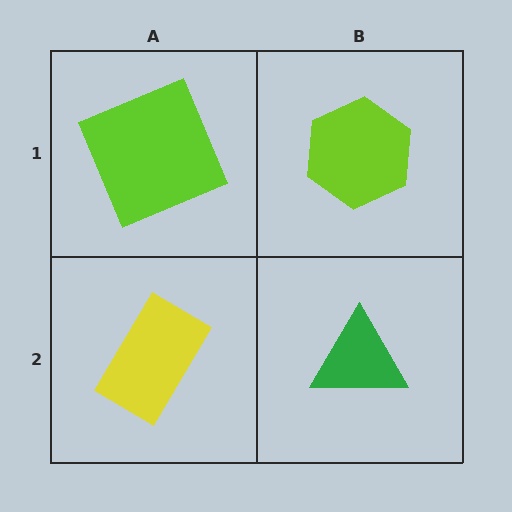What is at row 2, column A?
A yellow rectangle.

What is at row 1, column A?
A lime square.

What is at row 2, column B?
A green triangle.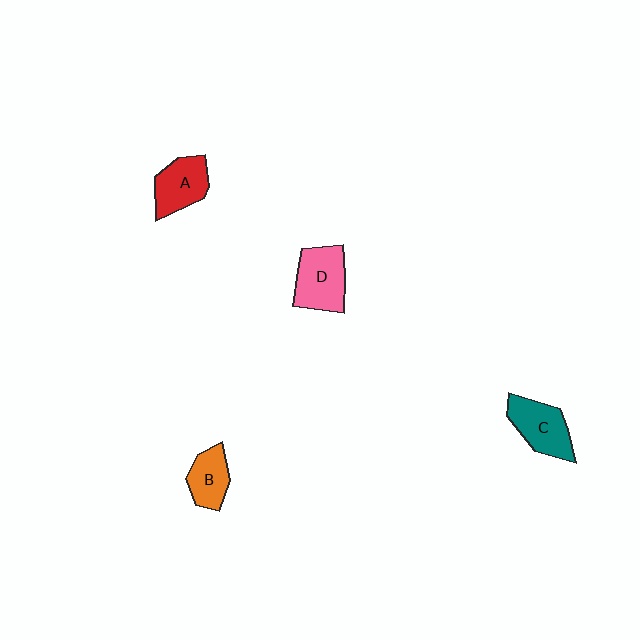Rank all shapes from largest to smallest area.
From largest to smallest: D (pink), C (teal), A (red), B (orange).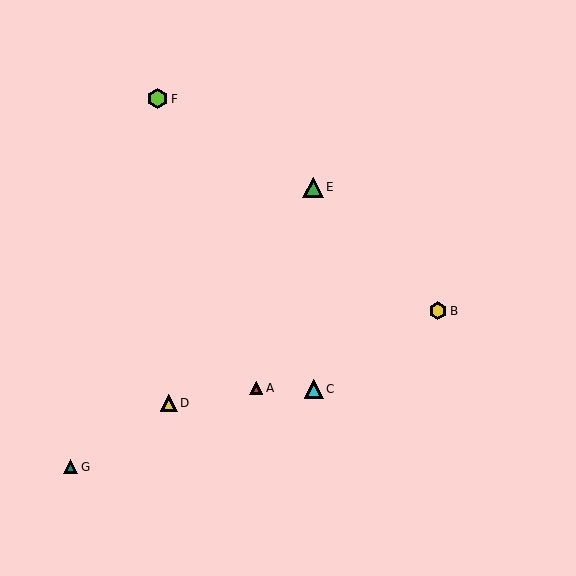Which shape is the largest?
The green triangle (labeled E) is the largest.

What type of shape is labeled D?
Shape D is a yellow triangle.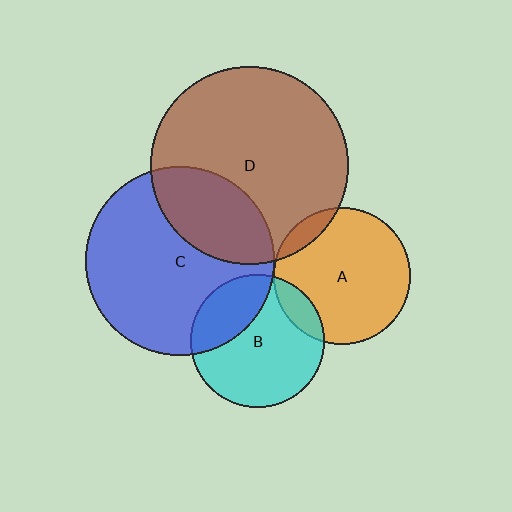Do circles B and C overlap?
Yes.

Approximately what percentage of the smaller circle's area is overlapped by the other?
Approximately 30%.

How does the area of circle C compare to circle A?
Approximately 1.9 times.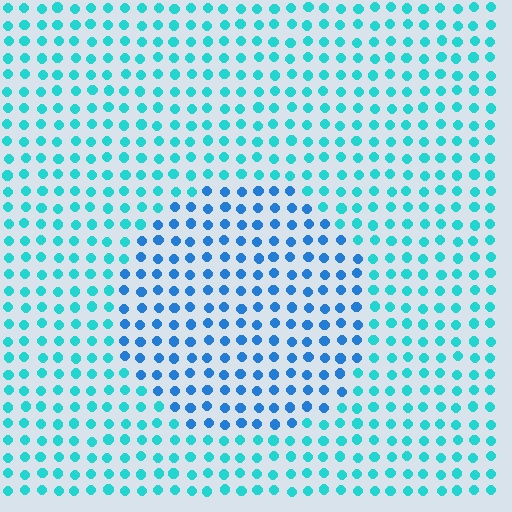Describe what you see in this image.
The image is filled with small cyan elements in a uniform arrangement. A circle-shaped region is visible where the elements are tinted to a slightly different hue, forming a subtle color boundary.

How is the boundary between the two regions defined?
The boundary is defined purely by a slight shift in hue (about 32 degrees). Spacing, size, and orientation are identical on both sides.